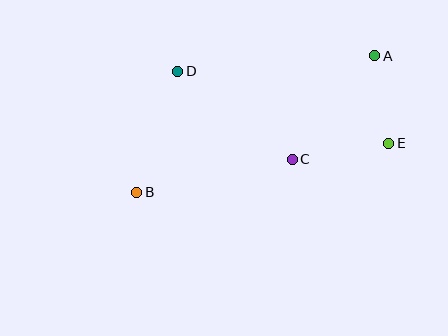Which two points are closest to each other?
Points A and E are closest to each other.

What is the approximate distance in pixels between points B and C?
The distance between B and C is approximately 159 pixels.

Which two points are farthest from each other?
Points A and B are farthest from each other.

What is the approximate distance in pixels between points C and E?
The distance between C and E is approximately 98 pixels.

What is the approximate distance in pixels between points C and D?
The distance between C and D is approximately 144 pixels.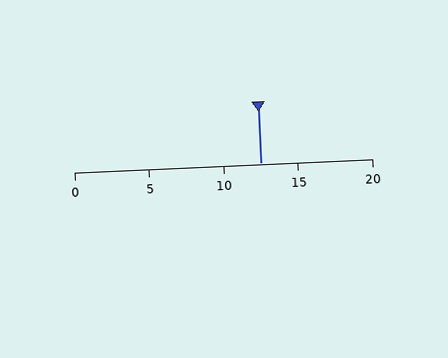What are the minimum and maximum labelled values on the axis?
The axis runs from 0 to 20.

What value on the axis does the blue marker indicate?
The marker indicates approximately 12.5.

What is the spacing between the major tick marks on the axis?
The major ticks are spaced 5 apart.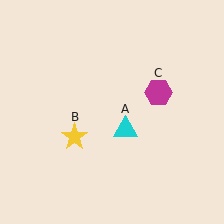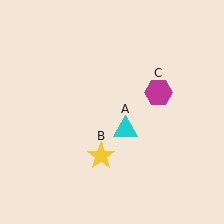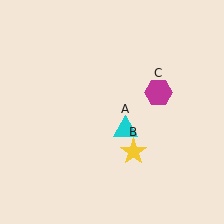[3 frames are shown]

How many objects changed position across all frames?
1 object changed position: yellow star (object B).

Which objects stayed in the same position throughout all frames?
Cyan triangle (object A) and magenta hexagon (object C) remained stationary.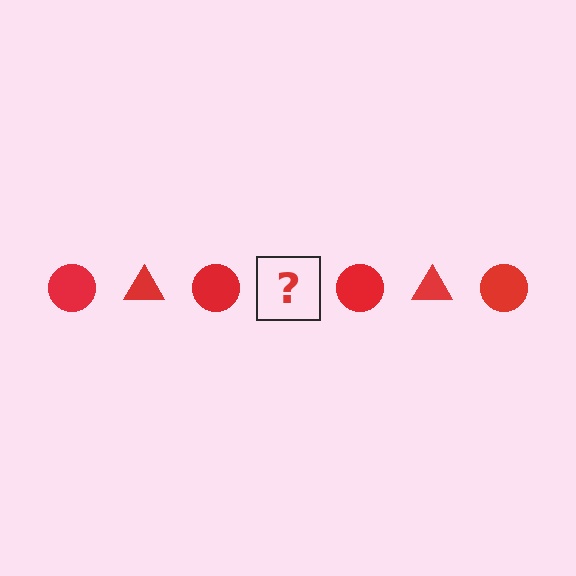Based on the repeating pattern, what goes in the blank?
The blank should be a red triangle.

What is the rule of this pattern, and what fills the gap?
The rule is that the pattern cycles through circle, triangle shapes in red. The gap should be filled with a red triangle.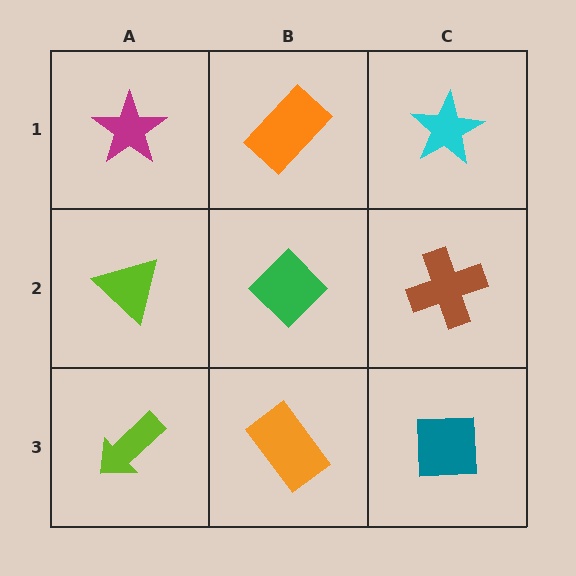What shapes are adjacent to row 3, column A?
A lime triangle (row 2, column A), an orange rectangle (row 3, column B).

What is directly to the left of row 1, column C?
An orange rectangle.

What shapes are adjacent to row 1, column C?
A brown cross (row 2, column C), an orange rectangle (row 1, column B).